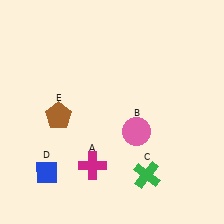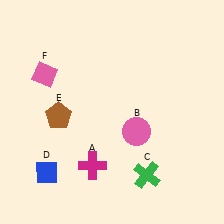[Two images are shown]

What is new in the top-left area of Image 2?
A pink diamond (F) was added in the top-left area of Image 2.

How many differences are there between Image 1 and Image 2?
There is 1 difference between the two images.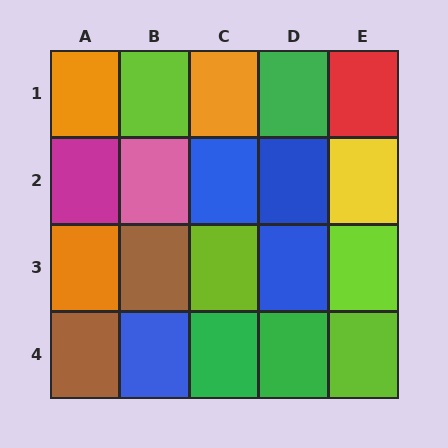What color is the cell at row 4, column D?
Green.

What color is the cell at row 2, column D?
Blue.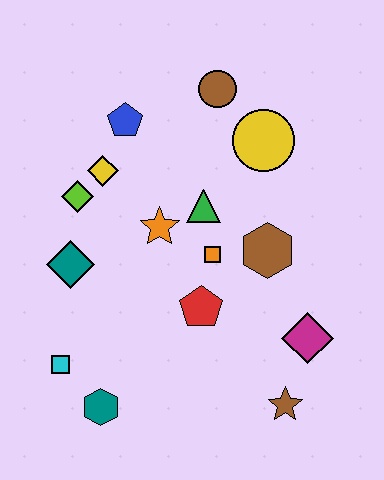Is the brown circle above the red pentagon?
Yes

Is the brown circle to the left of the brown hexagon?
Yes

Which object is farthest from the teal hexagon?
The brown circle is farthest from the teal hexagon.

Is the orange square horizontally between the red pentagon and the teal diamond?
No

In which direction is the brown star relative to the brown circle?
The brown star is below the brown circle.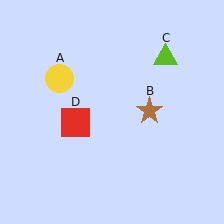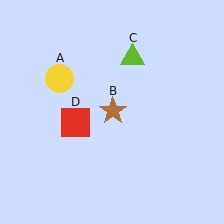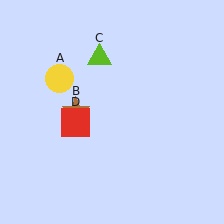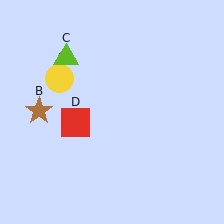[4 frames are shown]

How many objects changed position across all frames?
2 objects changed position: brown star (object B), lime triangle (object C).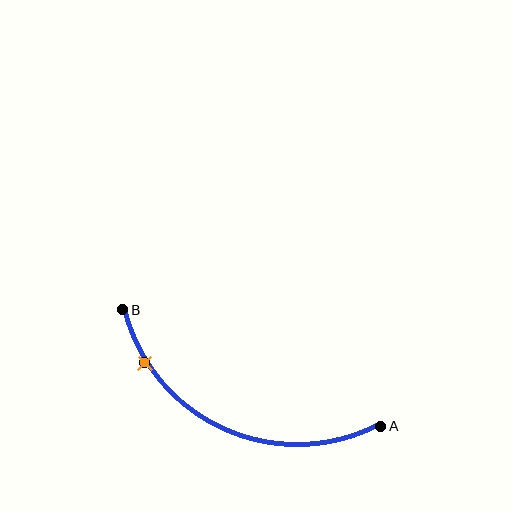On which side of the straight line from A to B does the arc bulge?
The arc bulges below the straight line connecting A and B.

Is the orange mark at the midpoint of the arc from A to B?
No. The orange mark lies on the arc but is closer to endpoint B. The arc midpoint would be at the point on the curve equidistant along the arc from both A and B.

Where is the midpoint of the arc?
The arc midpoint is the point on the curve farthest from the straight line joining A and B. It sits below that line.